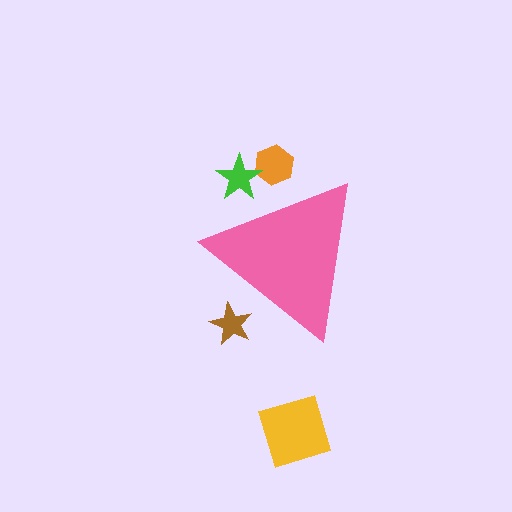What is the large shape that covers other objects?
A pink triangle.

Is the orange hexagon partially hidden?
Yes, the orange hexagon is partially hidden behind the pink triangle.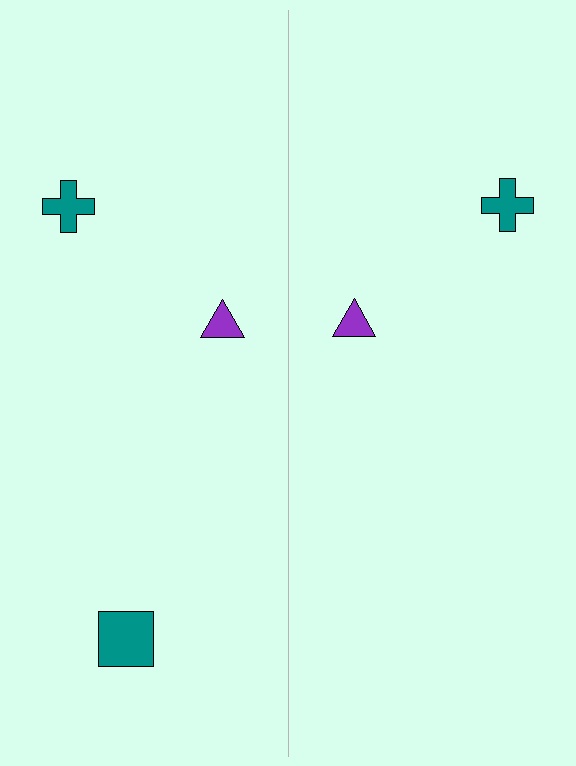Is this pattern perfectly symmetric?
No, the pattern is not perfectly symmetric. A teal square is missing from the right side.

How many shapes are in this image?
There are 5 shapes in this image.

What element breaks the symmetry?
A teal square is missing from the right side.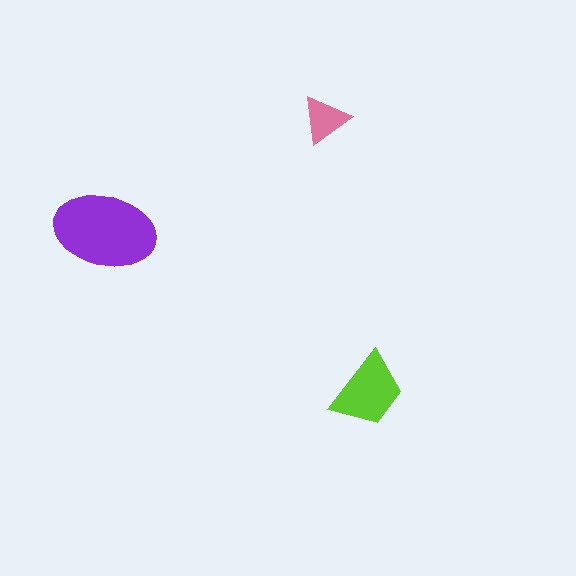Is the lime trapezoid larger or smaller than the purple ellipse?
Smaller.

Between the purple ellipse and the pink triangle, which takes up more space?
The purple ellipse.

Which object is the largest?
The purple ellipse.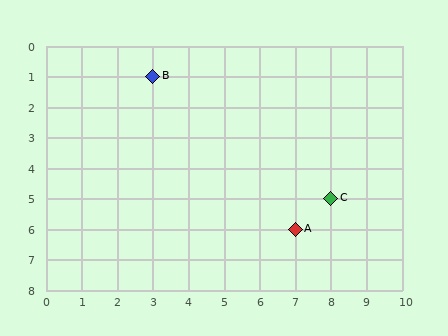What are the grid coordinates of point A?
Point A is at grid coordinates (7, 6).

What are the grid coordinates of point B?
Point B is at grid coordinates (3, 1).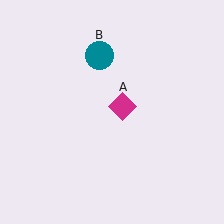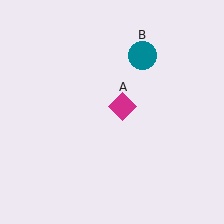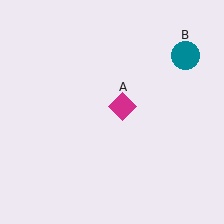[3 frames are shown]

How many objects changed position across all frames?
1 object changed position: teal circle (object B).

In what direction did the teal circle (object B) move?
The teal circle (object B) moved right.